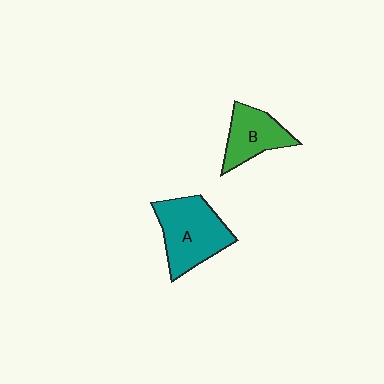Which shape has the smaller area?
Shape B (green).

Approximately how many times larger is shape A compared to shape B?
Approximately 1.5 times.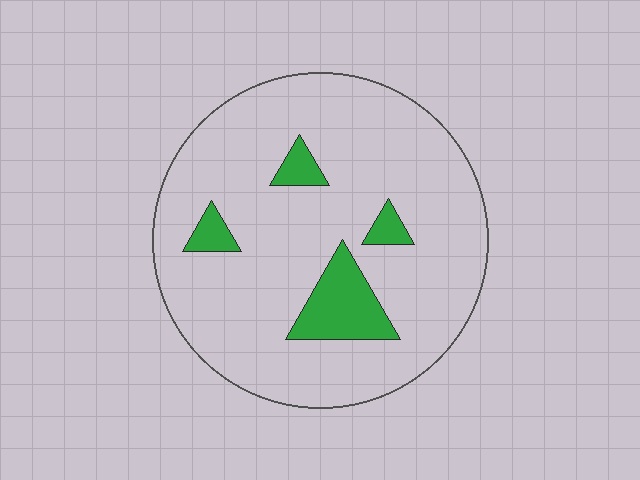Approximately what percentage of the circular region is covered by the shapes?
Approximately 10%.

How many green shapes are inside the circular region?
4.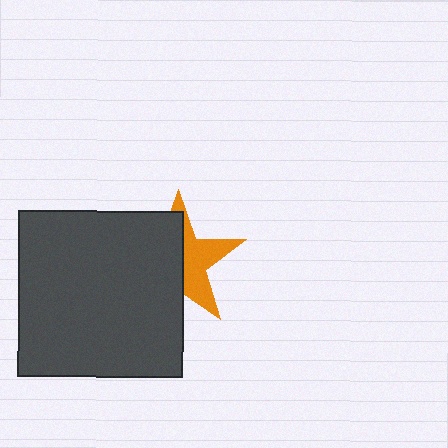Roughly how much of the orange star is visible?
A small part of it is visible (roughly 45%).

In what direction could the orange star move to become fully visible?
The orange star could move right. That would shift it out from behind the dark gray square entirely.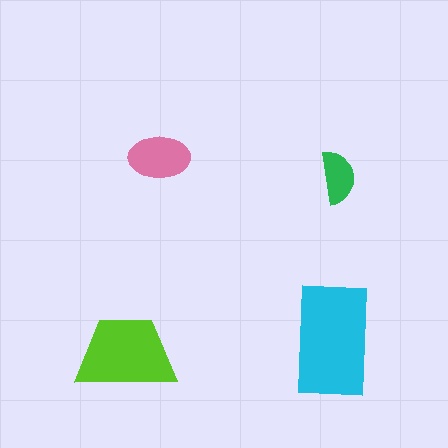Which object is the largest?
The cyan rectangle.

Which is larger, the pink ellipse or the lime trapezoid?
The lime trapezoid.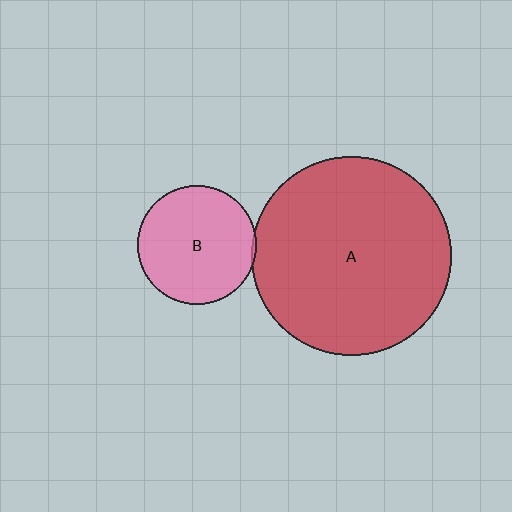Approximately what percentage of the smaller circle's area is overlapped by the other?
Approximately 5%.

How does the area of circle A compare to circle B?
Approximately 2.8 times.